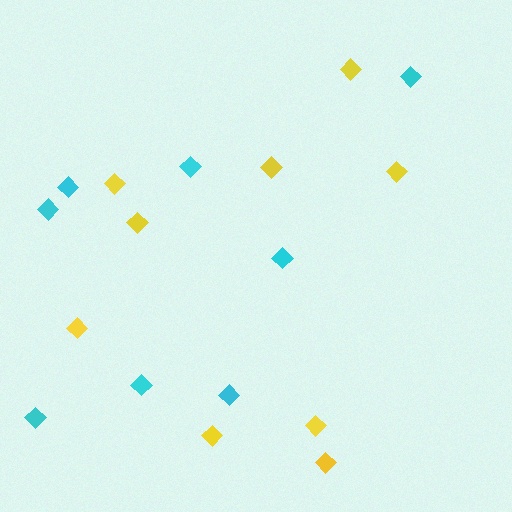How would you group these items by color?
There are 2 groups: one group of cyan diamonds (8) and one group of yellow diamonds (9).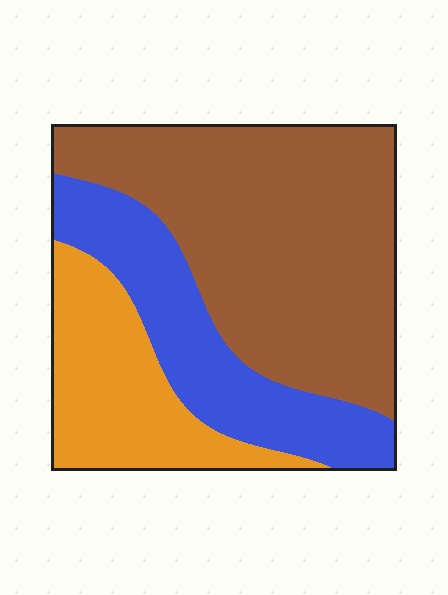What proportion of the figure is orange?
Orange covers 23% of the figure.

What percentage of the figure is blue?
Blue covers around 25% of the figure.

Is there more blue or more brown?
Brown.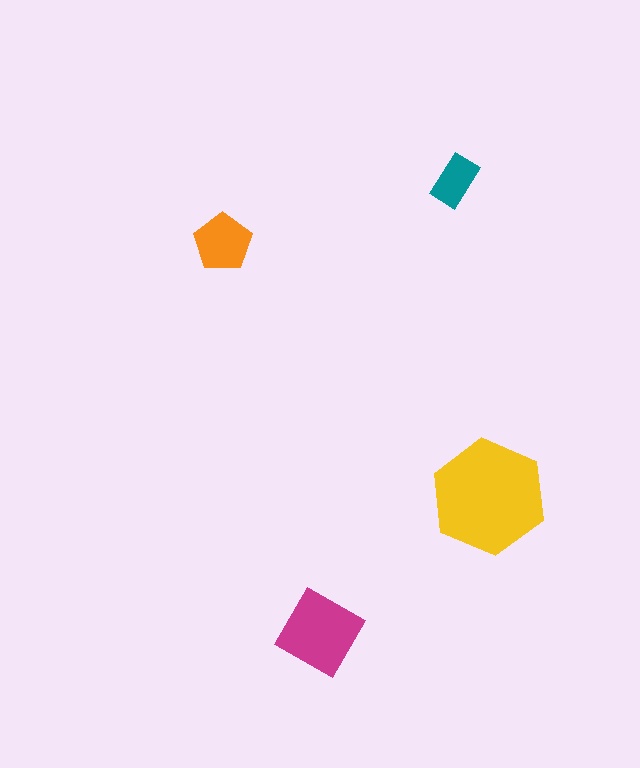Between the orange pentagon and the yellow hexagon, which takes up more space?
The yellow hexagon.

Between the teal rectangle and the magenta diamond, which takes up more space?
The magenta diamond.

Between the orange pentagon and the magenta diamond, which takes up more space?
The magenta diamond.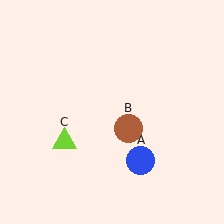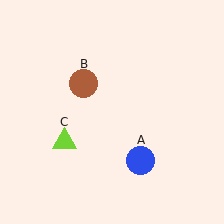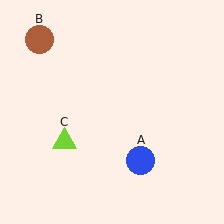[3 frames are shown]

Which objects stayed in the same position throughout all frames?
Blue circle (object A) and lime triangle (object C) remained stationary.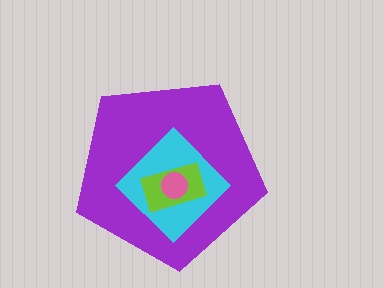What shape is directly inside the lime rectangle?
The pink circle.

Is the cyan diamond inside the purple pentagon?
Yes.